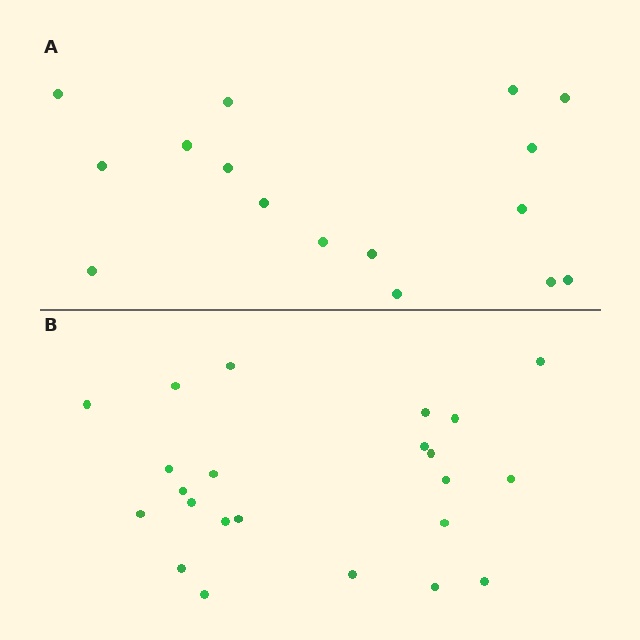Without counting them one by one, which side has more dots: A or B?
Region B (the bottom region) has more dots.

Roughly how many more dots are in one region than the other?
Region B has roughly 8 or so more dots than region A.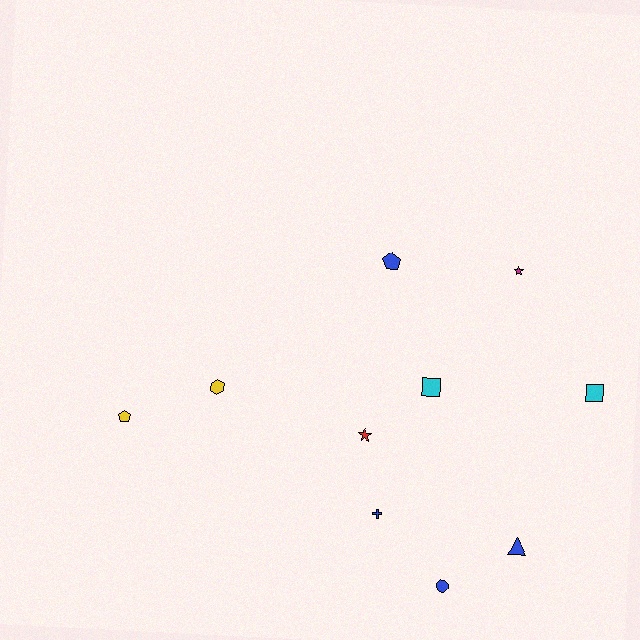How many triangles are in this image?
There is 1 triangle.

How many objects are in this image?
There are 10 objects.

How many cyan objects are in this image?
There are 2 cyan objects.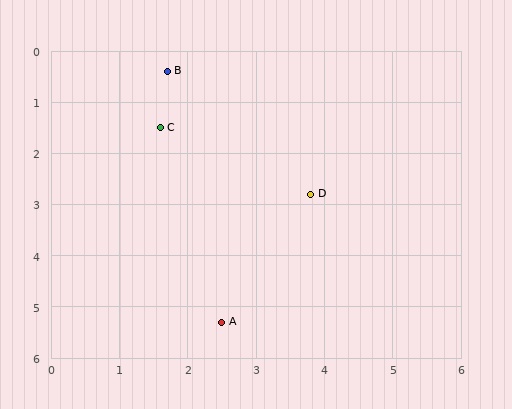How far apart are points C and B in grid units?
Points C and B are about 1.1 grid units apart.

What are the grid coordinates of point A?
Point A is at approximately (2.5, 5.3).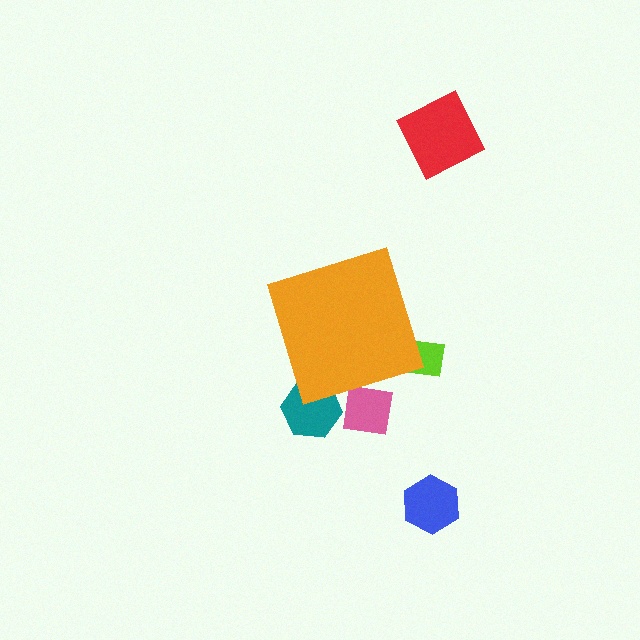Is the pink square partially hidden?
Yes, the pink square is partially hidden behind the orange diamond.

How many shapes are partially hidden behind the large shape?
3 shapes are partially hidden.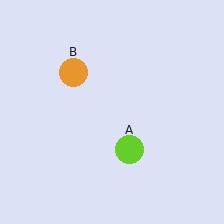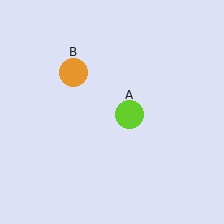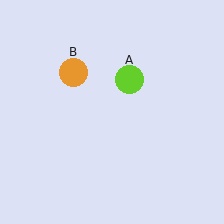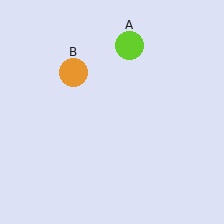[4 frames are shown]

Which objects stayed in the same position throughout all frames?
Orange circle (object B) remained stationary.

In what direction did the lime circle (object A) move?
The lime circle (object A) moved up.